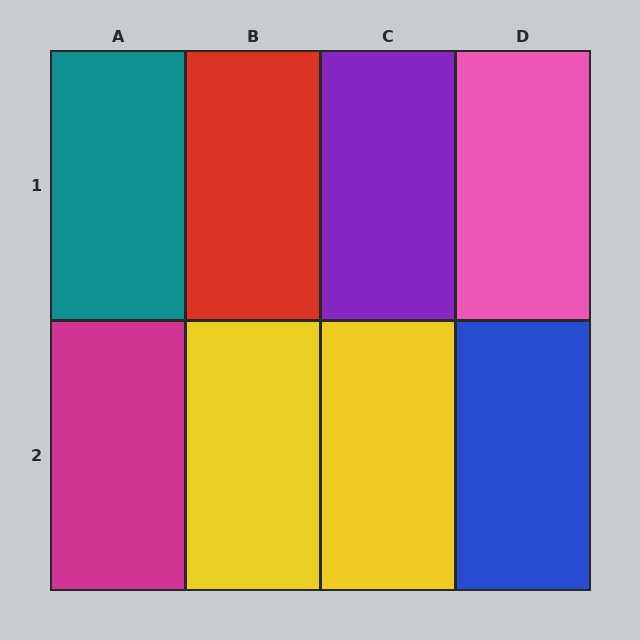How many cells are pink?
1 cell is pink.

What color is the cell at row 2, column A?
Magenta.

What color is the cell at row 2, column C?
Yellow.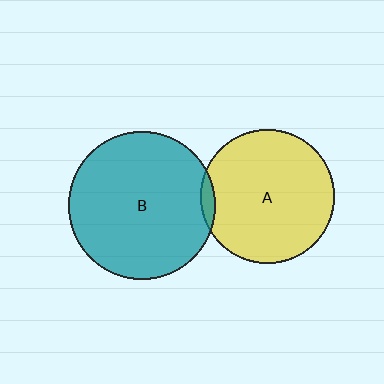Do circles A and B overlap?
Yes.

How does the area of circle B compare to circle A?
Approximately 1.2 times.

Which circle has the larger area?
Circle B (teal).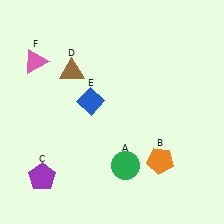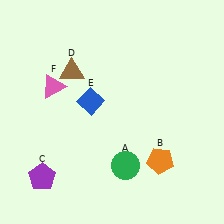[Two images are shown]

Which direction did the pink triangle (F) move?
The pink triangle (F) moved down.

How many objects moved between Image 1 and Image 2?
1 object moved between the two images.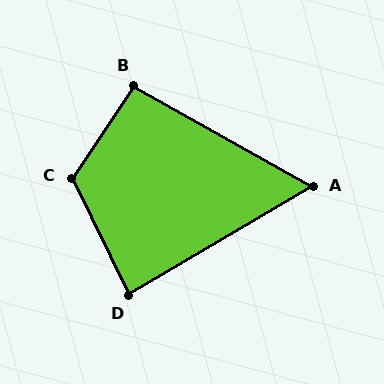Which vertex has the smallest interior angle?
A, at approximately 60 degrees.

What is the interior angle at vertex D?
Approximately 86 degrees (approximately right).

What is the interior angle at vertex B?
Approximately 94 degrees (approximately right).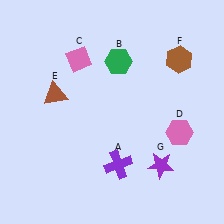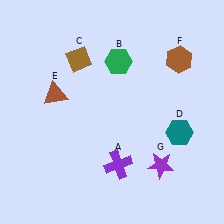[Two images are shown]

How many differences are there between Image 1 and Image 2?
There are 2 differences between the two images.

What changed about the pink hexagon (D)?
In Image 1, D is pink. In Image 2, it changed to teal.